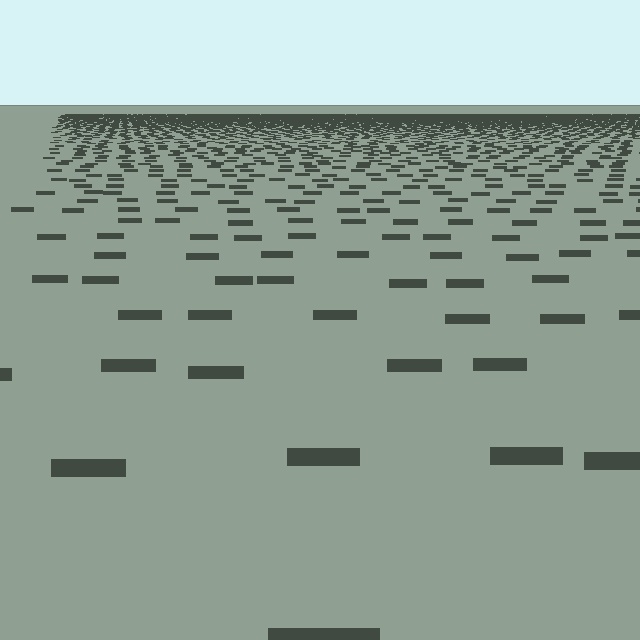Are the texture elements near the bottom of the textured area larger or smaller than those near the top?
Larger. Near the bottom, elements are closer to the viewer and appear at a bigger on-screen size.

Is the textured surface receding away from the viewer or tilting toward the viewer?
The surface is receding away from the viewer. Texture elements get smaller and denser toward the top.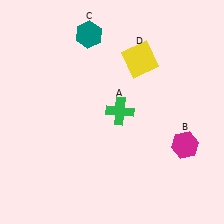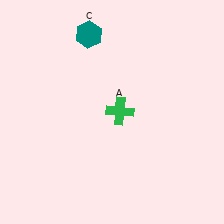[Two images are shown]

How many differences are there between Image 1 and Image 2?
There are 2 differences between the two images.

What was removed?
The yellow square (D), the magenta hexagon (B) were removed in Image 2.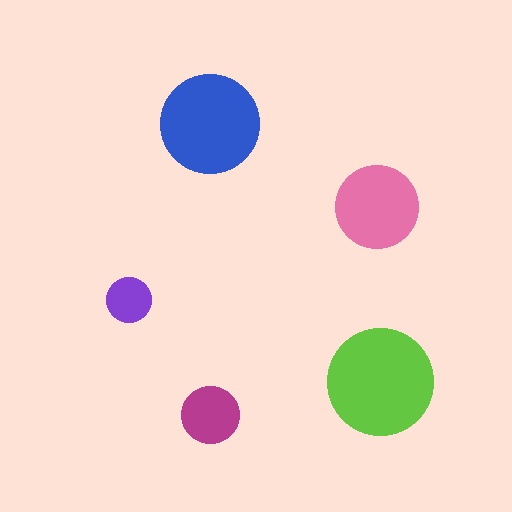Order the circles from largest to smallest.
the lime one, the blue one, the pink one, the magenta one, the purple one.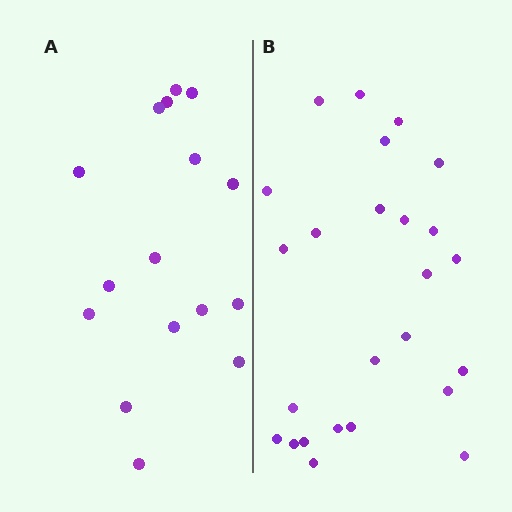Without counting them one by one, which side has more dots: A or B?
Region B (the right region) has more dots.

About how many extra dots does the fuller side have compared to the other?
Region B has roughly 8 or so more dots than region A.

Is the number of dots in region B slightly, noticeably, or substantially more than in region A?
Region B has substantially more. The ratio is roughly 1.6 to 1.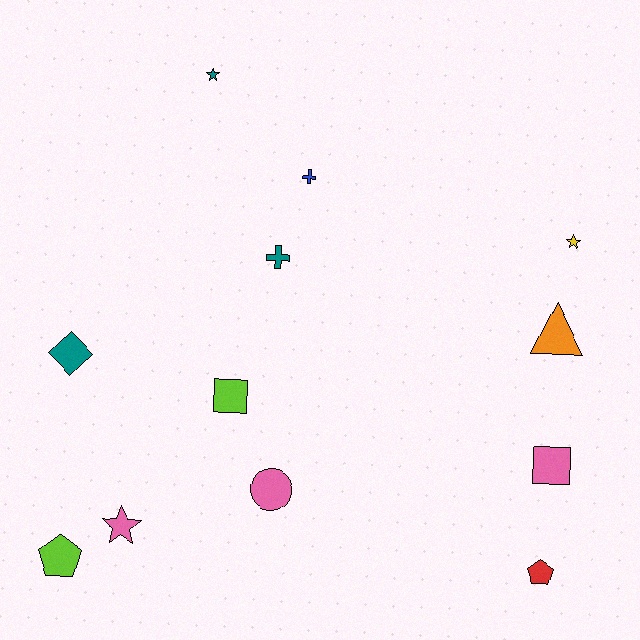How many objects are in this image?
There are 12 objects.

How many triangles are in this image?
There is 1 triangle.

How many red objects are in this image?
There is 1 red object.